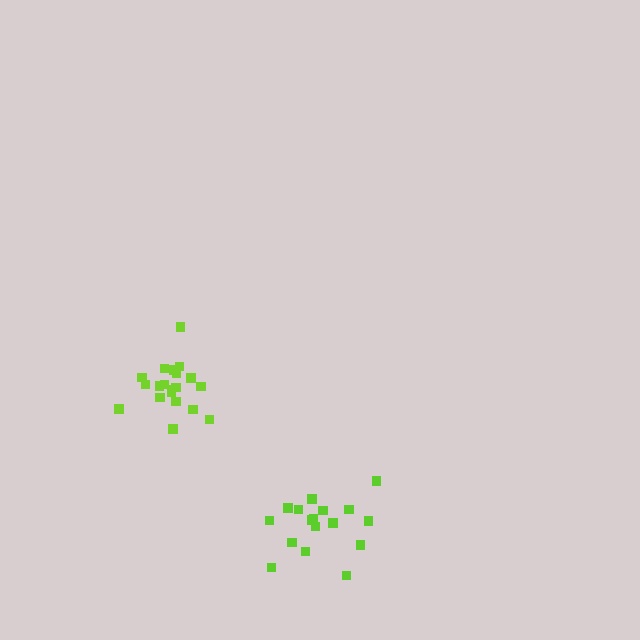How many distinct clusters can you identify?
There are 2 distinct clusters.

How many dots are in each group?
Group 1: 20 dots, Group 2: 17 dots (37 total).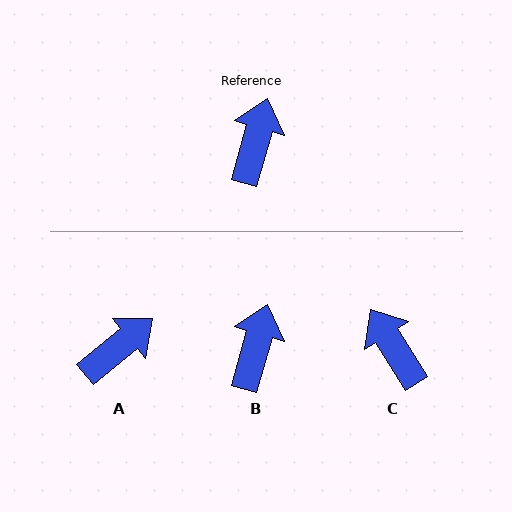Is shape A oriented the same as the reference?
No, it is off by about 35 degrees.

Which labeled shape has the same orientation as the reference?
B.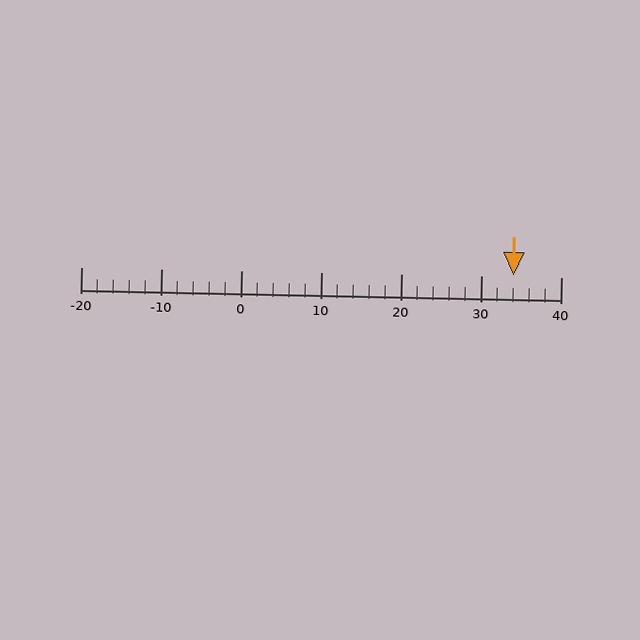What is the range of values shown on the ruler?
The ruler shows values from -20 to 40.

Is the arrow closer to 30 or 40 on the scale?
The arrow is closer to 30.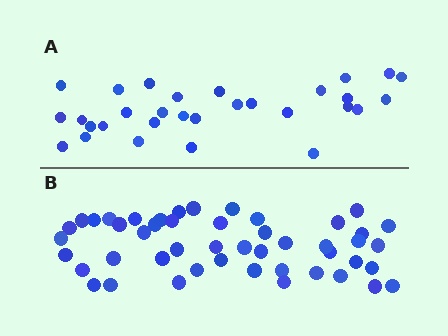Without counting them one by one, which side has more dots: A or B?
Region B (the bottom region) has more dots.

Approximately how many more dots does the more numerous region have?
Region B has approximately 20 more dots than region A.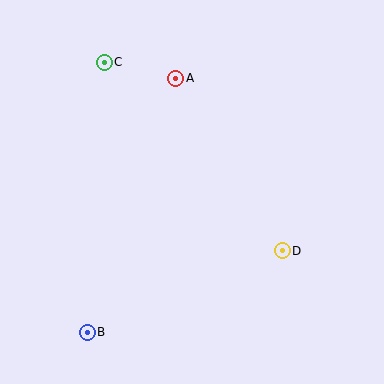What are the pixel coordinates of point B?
Point B is at (87, 332).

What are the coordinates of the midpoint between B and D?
The midpoint between B and D is at (185, 292).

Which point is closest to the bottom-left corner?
Point B is closest to the bottom-left corner.